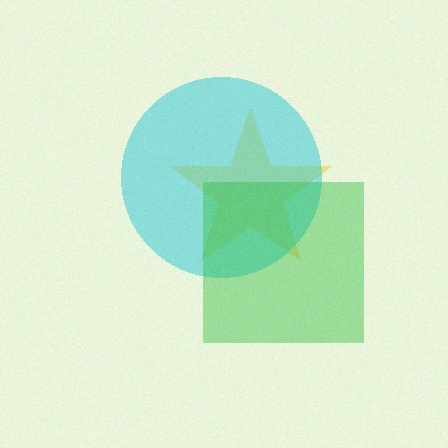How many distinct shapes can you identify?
There are 3 distinct shapes: a yellow star, a cyan circle, a green square.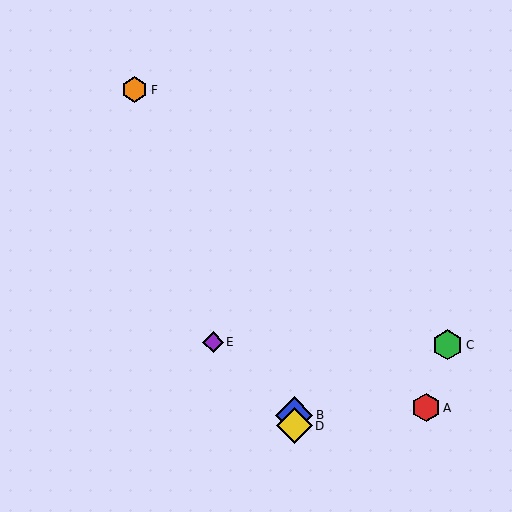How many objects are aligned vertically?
2 objects (B, D) are aligned vertically.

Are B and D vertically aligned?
Yes, both are at x≈294.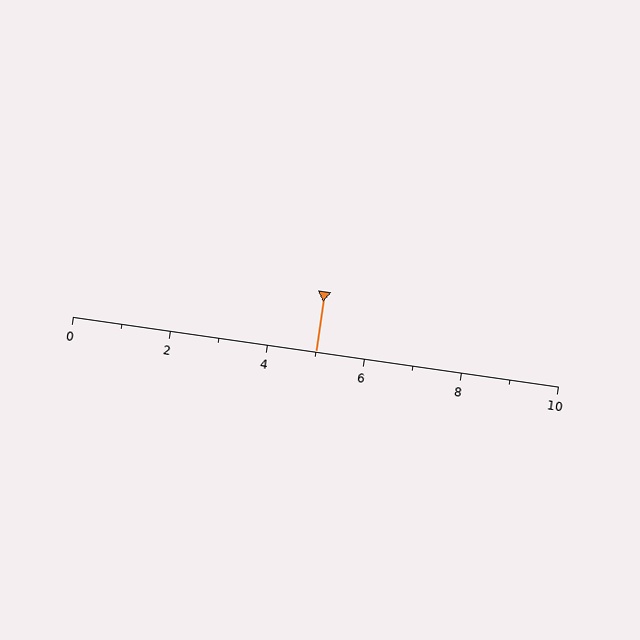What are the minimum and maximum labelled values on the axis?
The axis runs from 0 to 10.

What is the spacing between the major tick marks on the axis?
The major ticks are spaced 2 apart.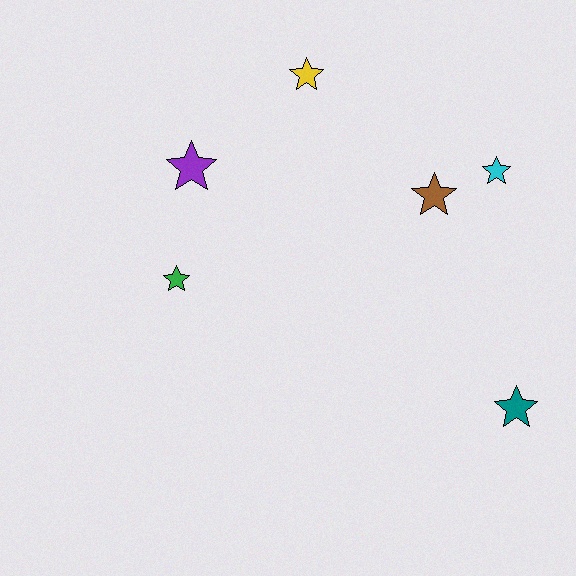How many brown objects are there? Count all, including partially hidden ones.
There is 1 brown object.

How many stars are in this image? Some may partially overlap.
There are 6 stars.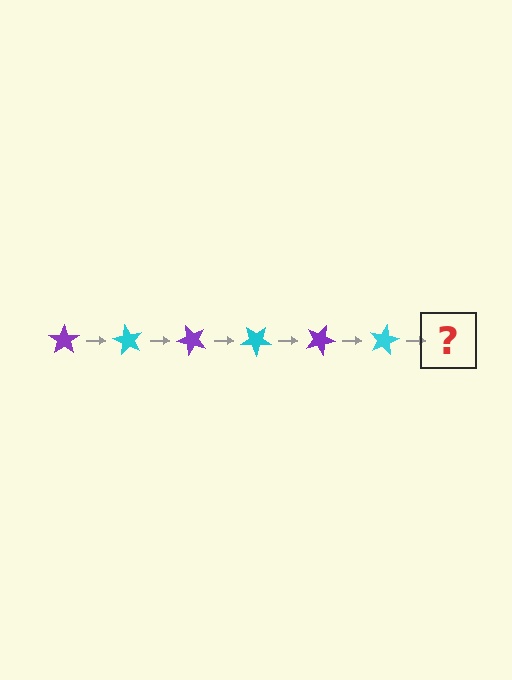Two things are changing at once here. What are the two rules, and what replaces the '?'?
The two rules are that it rotates 60 degrees each step and the color cycles through purple and cyan. The '?' should be a purple star, rotated 360 degrees from the start.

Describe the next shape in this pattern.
It should be a purple star, rotated 360 degrees from the start.